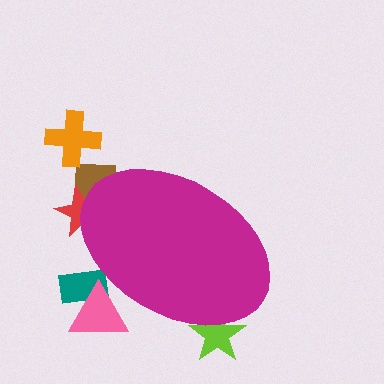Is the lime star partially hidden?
Yes, the lime star is partially hidden behind the magenta ellipse.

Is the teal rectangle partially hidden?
Yes, the teal rectangle is partially hidden behind the magenta ellipse.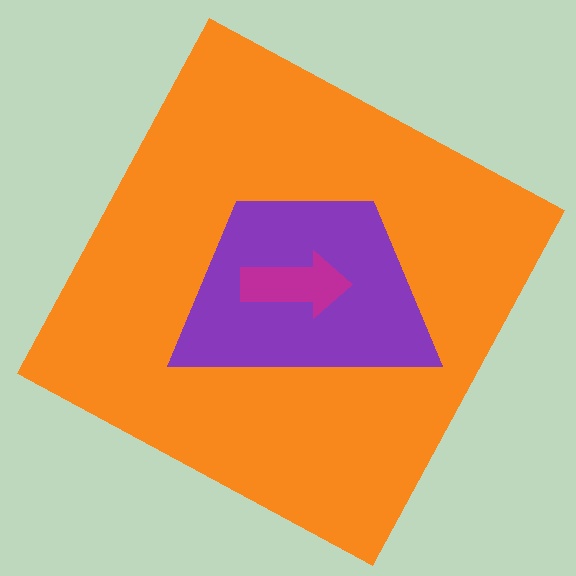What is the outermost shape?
The orange square.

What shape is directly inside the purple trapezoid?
The magenta arrow.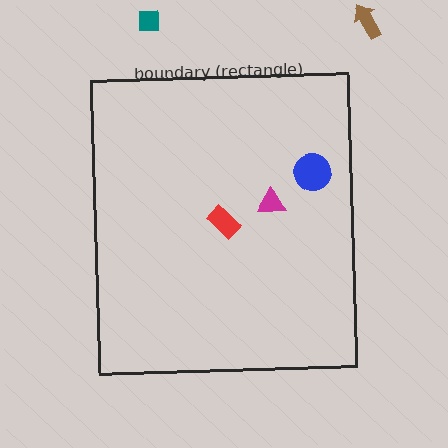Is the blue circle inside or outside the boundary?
Inside.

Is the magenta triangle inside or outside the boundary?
Inside.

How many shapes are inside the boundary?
3 inside, 2 outside.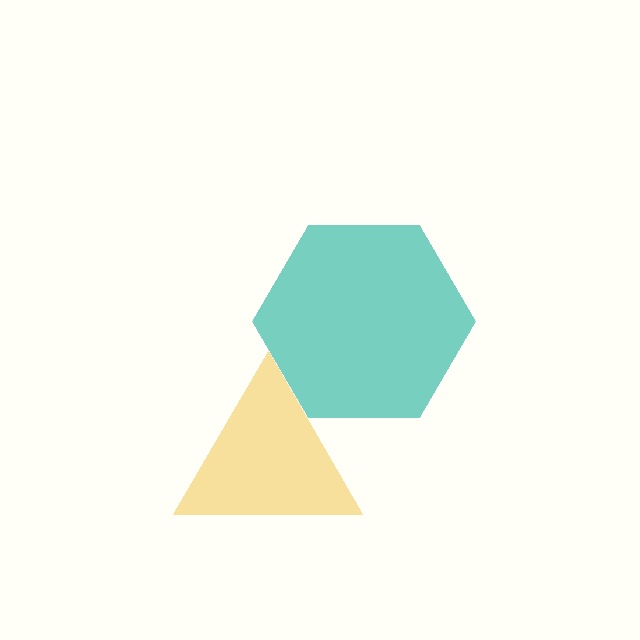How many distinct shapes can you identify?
There are 2 distinct shapes: a yellow triangle, a teal hexagon.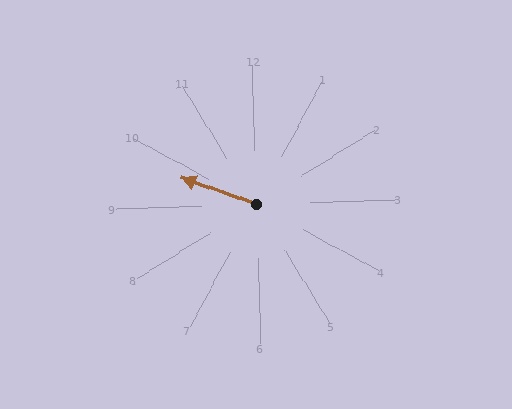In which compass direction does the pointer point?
West.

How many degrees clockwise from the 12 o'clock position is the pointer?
Approximately 292 degrees.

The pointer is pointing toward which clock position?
Roughly 10 o'clock.